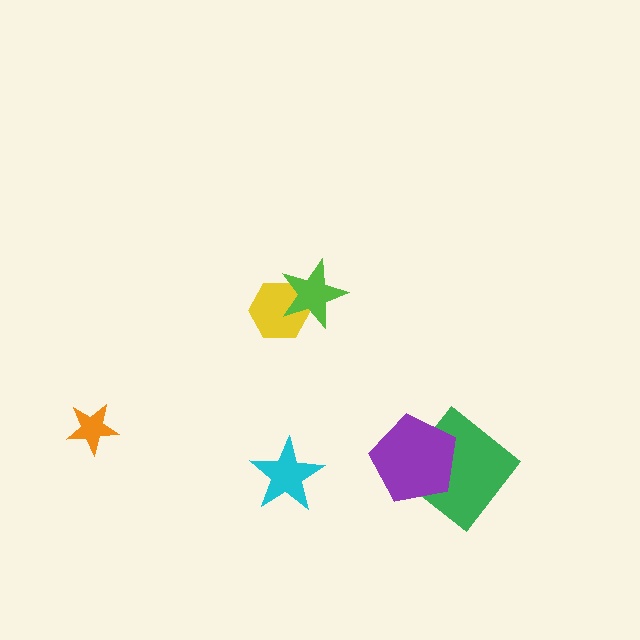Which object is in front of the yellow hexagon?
The lime star is in front of the yellow hexagon.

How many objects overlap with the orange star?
0 objects overlap with the orange star.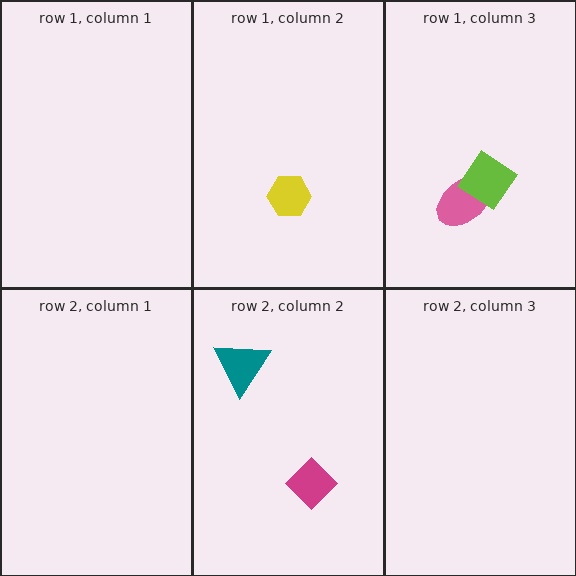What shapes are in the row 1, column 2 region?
The yellow hexagon.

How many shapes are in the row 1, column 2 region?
1.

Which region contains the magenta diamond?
The row 2, column 2 region.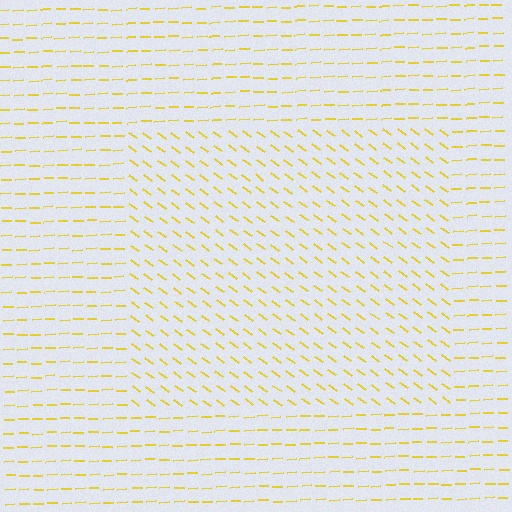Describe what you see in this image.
The image is filled with small yellow line segments. A rectangle region in the image has lines oriented differently from the surrounding lines, creating a visible texture boundary.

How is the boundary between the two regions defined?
The boundary is defined purely by a change in line orientation (approximately 39 degrees difference). All lines are the same color and thickness.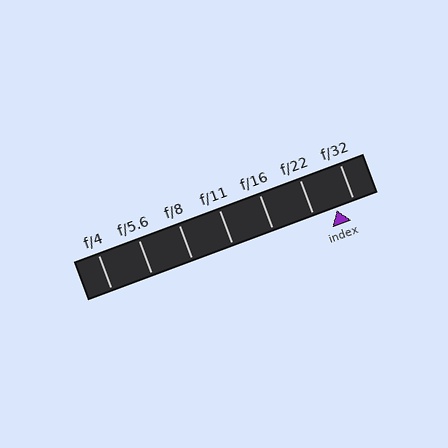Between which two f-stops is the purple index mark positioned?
The index mark is between f/22 and f/32.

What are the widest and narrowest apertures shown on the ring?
The widest aperture shown is f/4 and the narrowest is f/32.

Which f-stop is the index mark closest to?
The index mark is closest to f/32.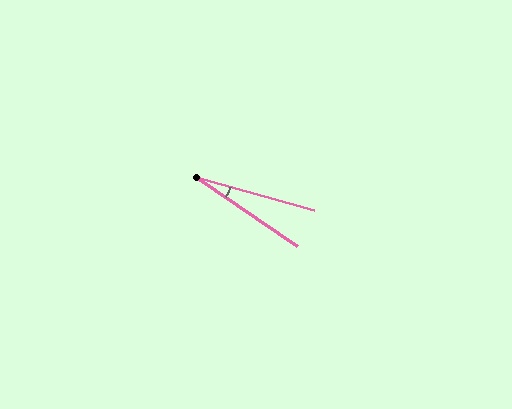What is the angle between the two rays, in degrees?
Approximately 19 degrees.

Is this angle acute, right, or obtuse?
It is acute.